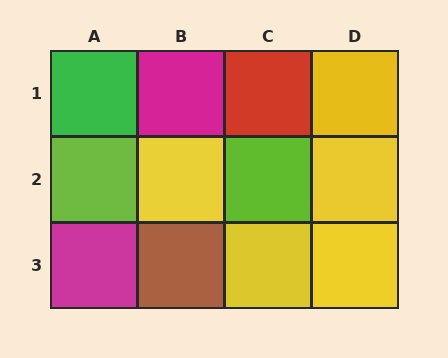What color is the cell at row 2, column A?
Lime.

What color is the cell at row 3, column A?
Magenta.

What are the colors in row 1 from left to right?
Green, magenta, red, yellow.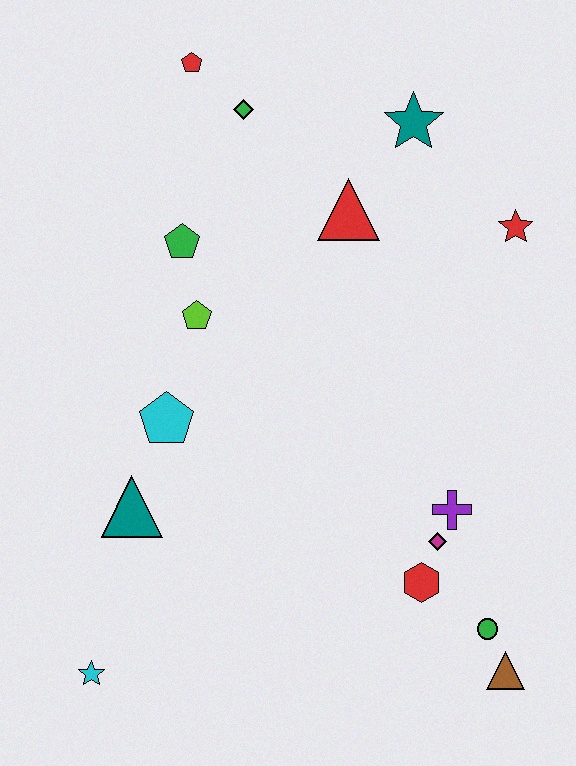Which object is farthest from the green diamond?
The brown triangle is farthest from the green diamond.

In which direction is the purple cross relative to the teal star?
The purple cross is below the teal star.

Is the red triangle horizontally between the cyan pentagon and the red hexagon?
Yes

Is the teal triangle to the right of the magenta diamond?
No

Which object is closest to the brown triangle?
The green circle is closest to the brown triangle.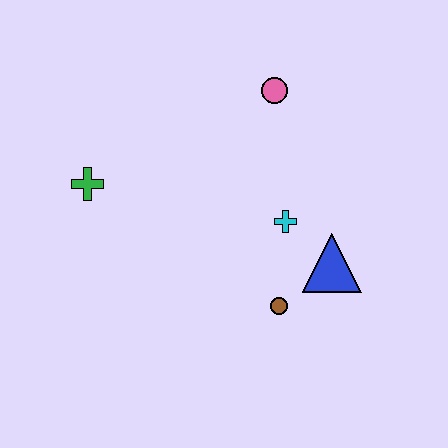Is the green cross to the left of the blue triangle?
Yes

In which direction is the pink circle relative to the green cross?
The pink circle is to the right of the green cross.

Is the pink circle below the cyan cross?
No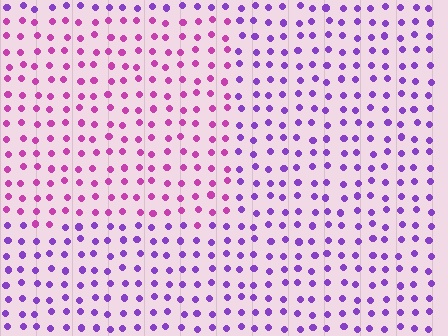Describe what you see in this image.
The image is filled with small purple elements in a uniform arrangement. A rectangle-shaped region is visible where the elements are tinted to a slightly different hue, forming a subtle color boundary.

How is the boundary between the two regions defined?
The boundary is defined purely by a slight shift in hue (about 39 degrees). Spacing, size, and orientation are identical on both sides.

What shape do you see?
I see a rectangle.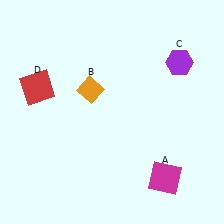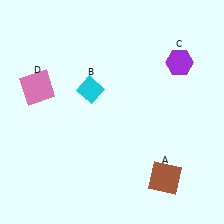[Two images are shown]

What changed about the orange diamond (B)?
In Image 1, B is orange. In Image 2, it changed to cyan.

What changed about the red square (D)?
In Image 1, D is red. In Image 2, it changed to pink.